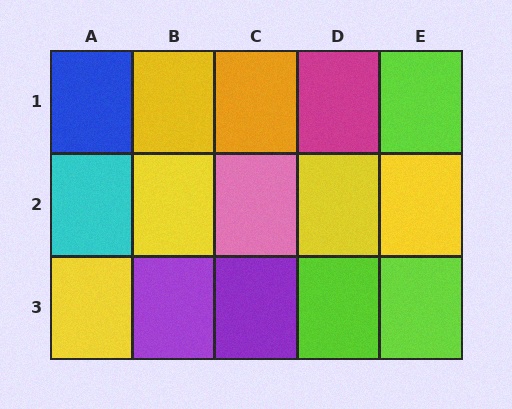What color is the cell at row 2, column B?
Yellow.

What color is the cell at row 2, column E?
Yellow.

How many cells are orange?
1 cell is orange.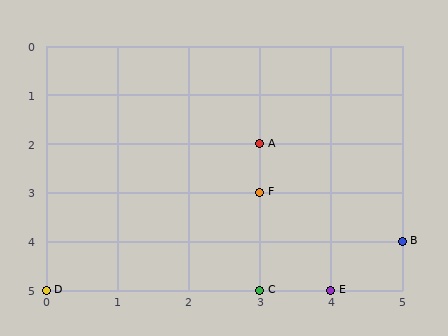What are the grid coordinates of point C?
Point C is at grid coordinates (3, 5).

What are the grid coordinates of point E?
Point E is at grid coordinates (4, 5).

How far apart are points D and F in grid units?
Points D and F are 3 columns and 2 rows apart (about 3.6 grid units diagonally).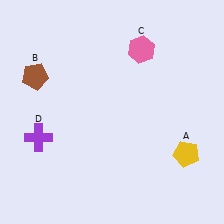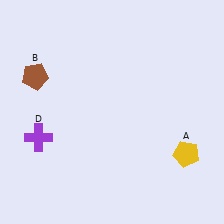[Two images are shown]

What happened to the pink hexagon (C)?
The pink hexagon (C) was removed in Image 2. It was in the top-right area of Image 1.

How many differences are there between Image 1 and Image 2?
There is 1 difference between the two images.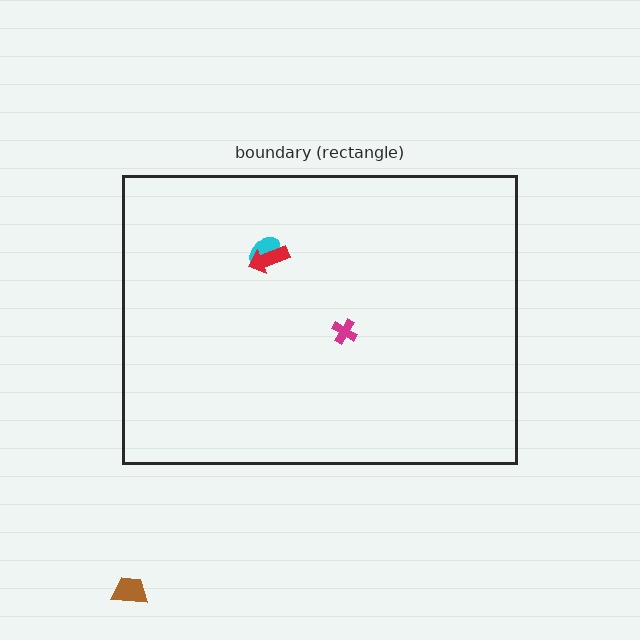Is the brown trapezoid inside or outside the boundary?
Outside.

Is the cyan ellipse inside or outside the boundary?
Inside.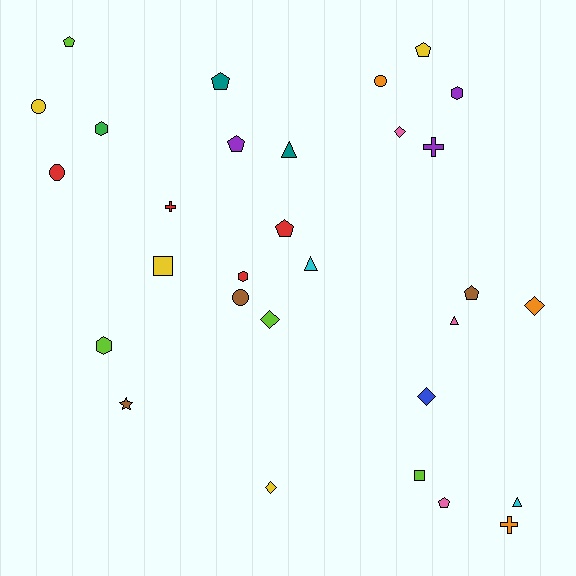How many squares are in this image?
There are 2 squares.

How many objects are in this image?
There are 30 objects.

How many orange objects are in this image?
There are 3 orange objects.